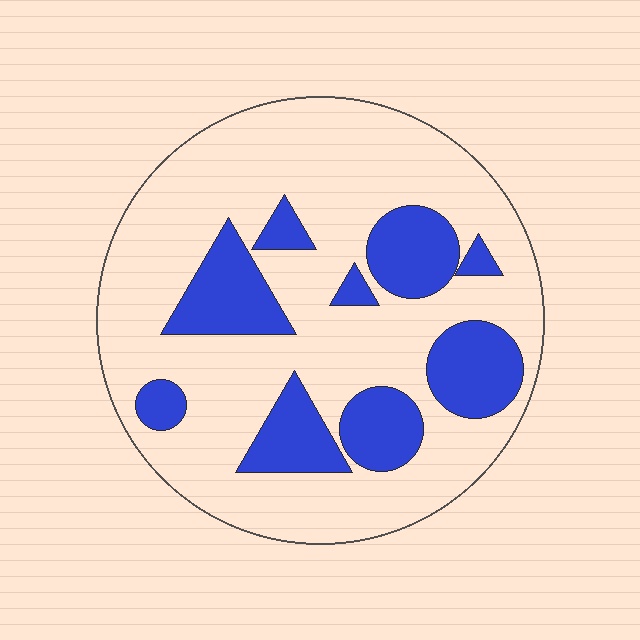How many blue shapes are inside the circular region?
9.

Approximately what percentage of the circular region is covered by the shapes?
Approximately 25%.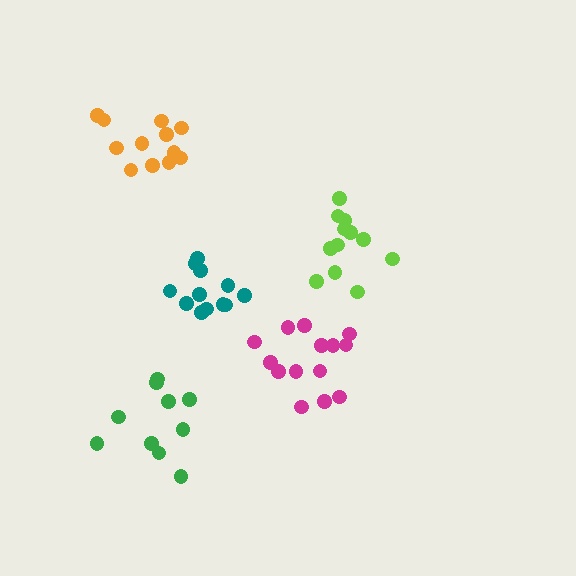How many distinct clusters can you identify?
There are 5 distinct clusters.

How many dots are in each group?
Group 1: 12 dots, Group 2: 12 dots, Group 3: 14 dots, Group 4: 12 dots, Group 5: 10 dots (60 total).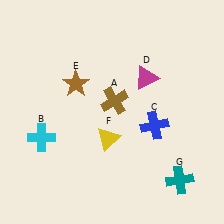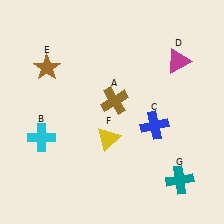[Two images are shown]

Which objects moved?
The objects that moved are: the magenta triangle (D), the brown star (E).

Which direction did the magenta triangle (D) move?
The magenta triangle (D) moved right.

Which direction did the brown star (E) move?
The brown star (E) moved left.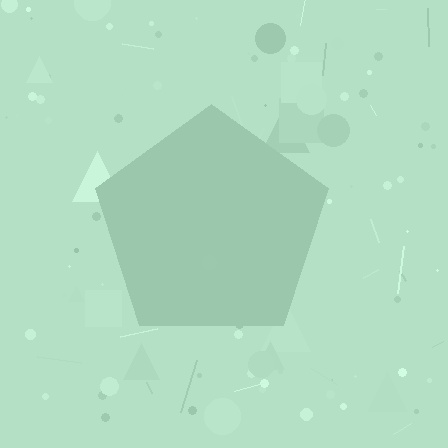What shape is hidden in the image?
A pentagon is hidden in the image.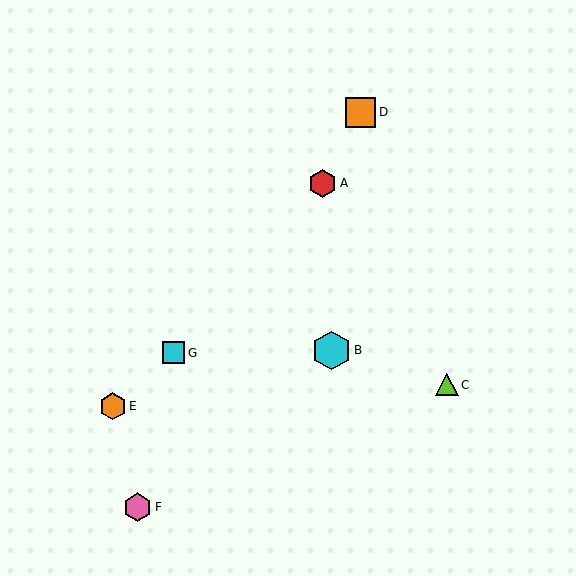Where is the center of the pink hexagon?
The center of the pink hexagon is at (137, 507).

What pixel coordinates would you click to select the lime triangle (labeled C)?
Click at (447, 385) to select the lime triangle C.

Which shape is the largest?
The cyan hexagon (labeled B) is the largest.